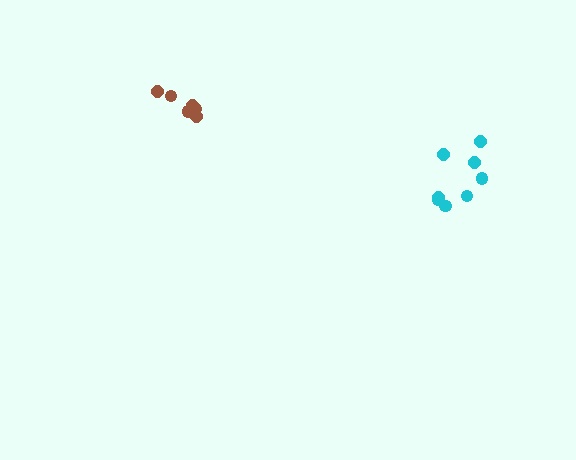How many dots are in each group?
Group 1: 6 dots, Group 2: 8 dots (14 total).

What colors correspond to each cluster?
The clusters are colored: brown, cyan.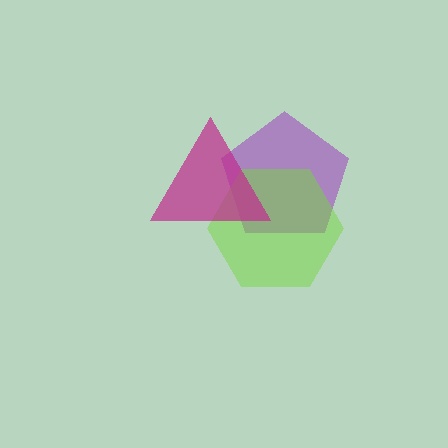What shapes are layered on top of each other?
The layered shapes are: a purple pentagon, a lime hexagon, a magenta triangle.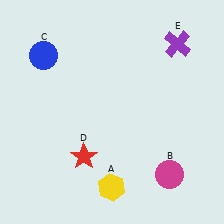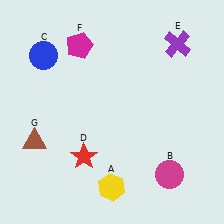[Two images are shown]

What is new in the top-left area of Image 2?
A magenta pentagon (F) was added in the top-left area of Image 2.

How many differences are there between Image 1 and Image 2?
There are 2 differences between the two images.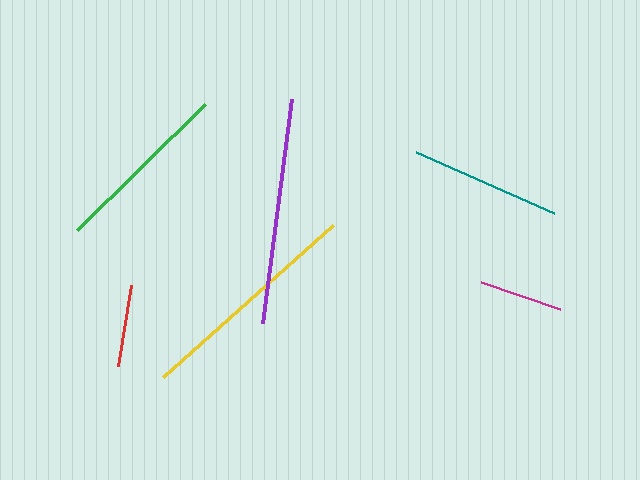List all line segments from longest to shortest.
From longest to shortest: yellow, purple, green, teal, magenta, red.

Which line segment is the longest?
The yellow line is the longest at approximately 228 pixels.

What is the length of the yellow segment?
The yellow segment is approximately 228 pixels long.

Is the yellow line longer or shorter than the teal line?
The yellow line is longer than the teal line.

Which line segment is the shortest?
The red line is the shortest at approximately 82 pixels.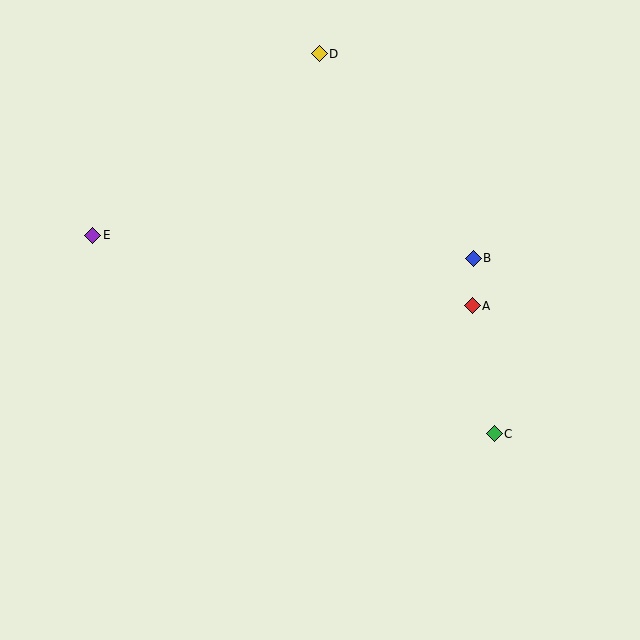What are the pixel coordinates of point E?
Point E is at (93, 235).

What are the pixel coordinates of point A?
Point A is at (472, 306).